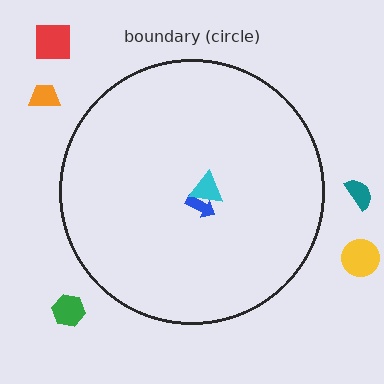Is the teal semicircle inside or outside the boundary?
Outside.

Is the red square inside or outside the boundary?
Outside.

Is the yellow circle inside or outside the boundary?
Outside.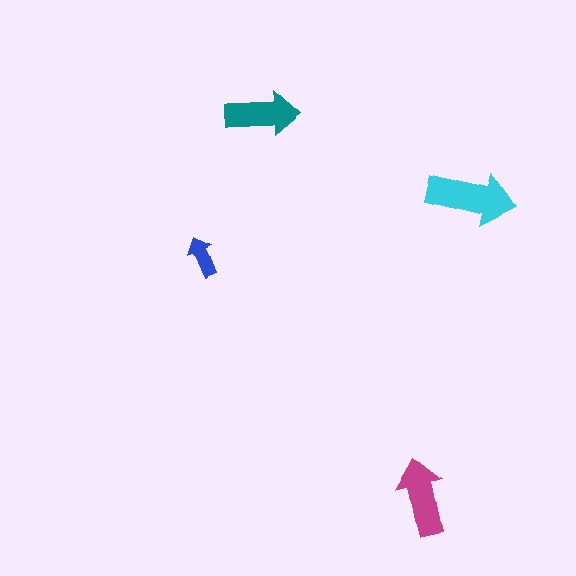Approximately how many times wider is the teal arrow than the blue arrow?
About 2 times wider.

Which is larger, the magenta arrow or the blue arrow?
The magenta one.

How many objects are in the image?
There are 4 objects in the image.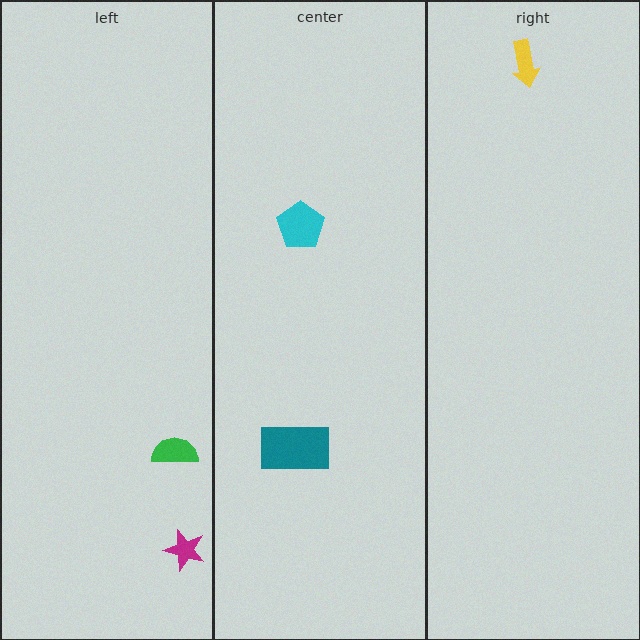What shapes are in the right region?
The yellow arrow.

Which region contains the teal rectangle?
The center region.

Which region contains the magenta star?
The left region.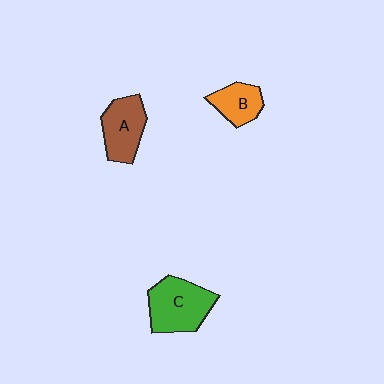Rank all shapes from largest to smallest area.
From largest to smallest: C (green), A (brown), B (orange).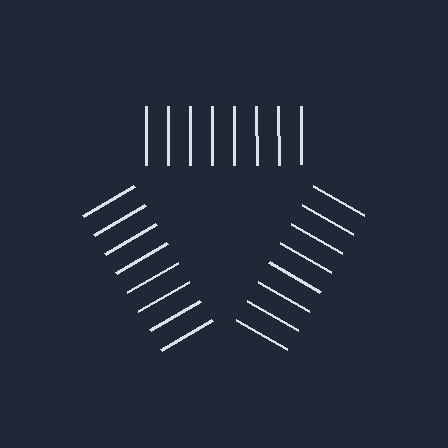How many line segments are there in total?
24 — 8 along each of the 3 edges.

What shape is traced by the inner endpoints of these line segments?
An illusory triangle — the line segments terminate on its edges but no continuous stroke is drawn.